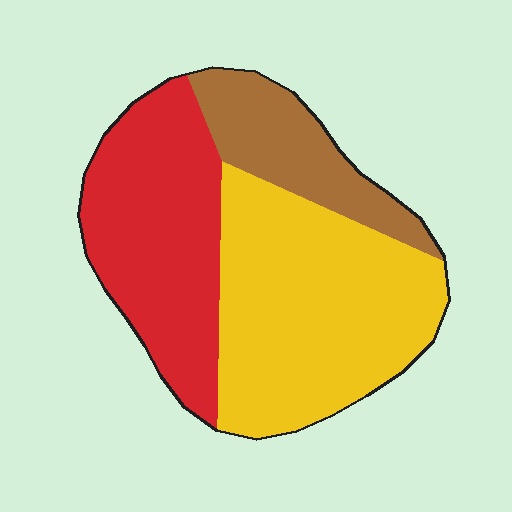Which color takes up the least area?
Brown, at roughly 20%.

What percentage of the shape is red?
Red takes up about three eighths (3/8) of the shape.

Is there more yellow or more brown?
Yellow.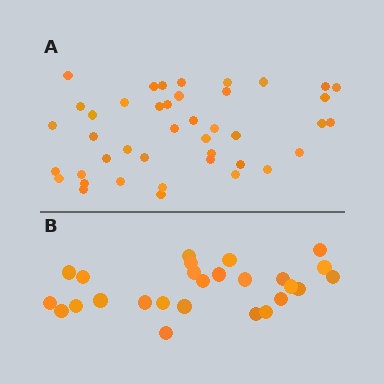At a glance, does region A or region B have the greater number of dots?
Region A (the top region) has more dots.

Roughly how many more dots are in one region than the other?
Region A has approximately 15 more dots than region B.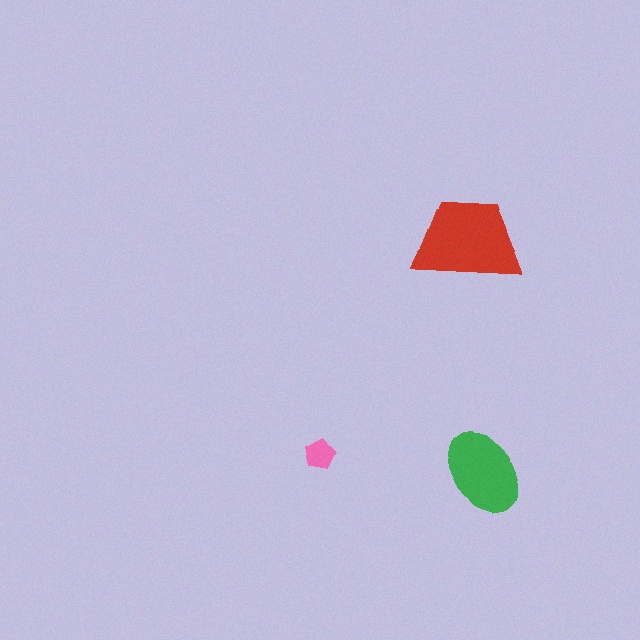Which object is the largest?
The red trapezoid.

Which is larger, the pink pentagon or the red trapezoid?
The red trapezoid.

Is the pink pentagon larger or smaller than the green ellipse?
Smaller.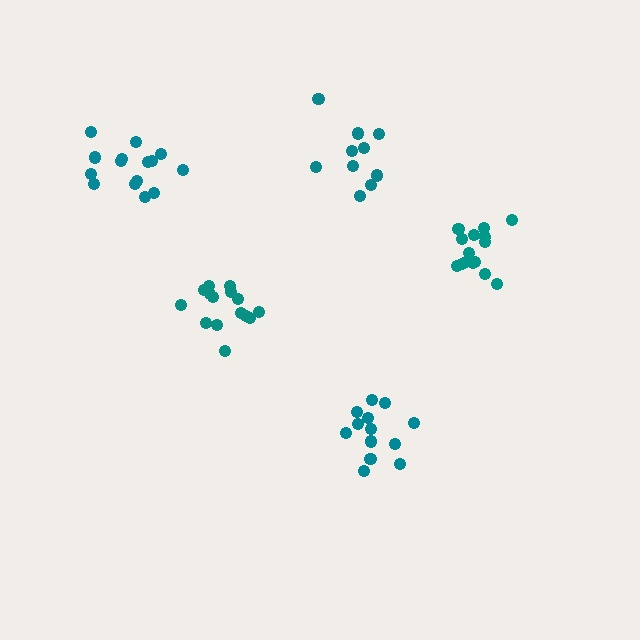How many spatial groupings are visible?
There are 5 spatial groupings.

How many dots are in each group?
Group 1: 10 dots, Group 2: 15 dots, Group 3: 13 dots, Group 4: 15 dots, Group 5: 15 dots (68 total).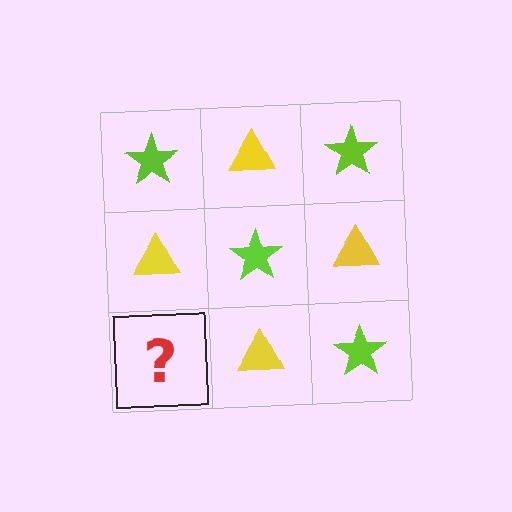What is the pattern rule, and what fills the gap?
The rule is that it alternates lime star and yellow triangle in a checkerboard pattern. The gap should be filled with a lime star.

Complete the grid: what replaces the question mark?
The question mark should be replaced with a lime star.